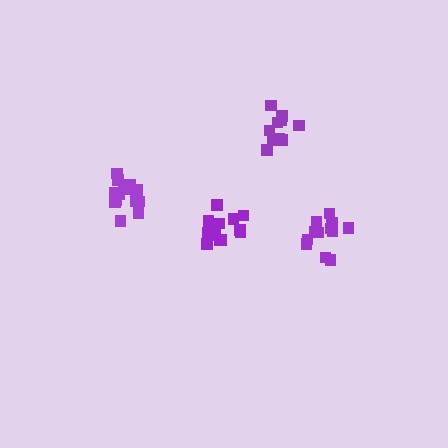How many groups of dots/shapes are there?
There are 4 groups.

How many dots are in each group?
Group 1: 16 dots, Group 2: 15 dots, Group 3: 12 dots, Group 4: 10 dots (53 total).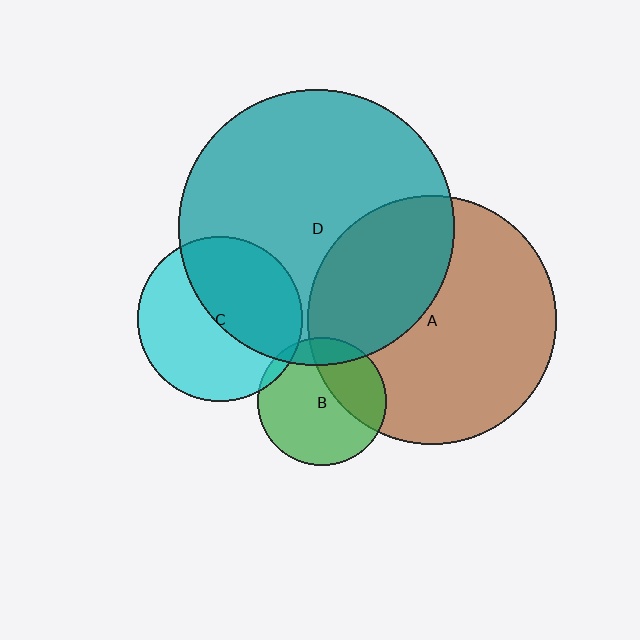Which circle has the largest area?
Circle D (teal).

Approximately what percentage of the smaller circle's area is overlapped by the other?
Approximately 5%.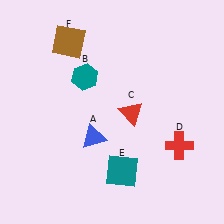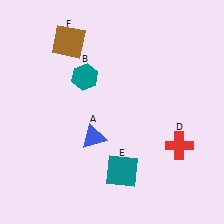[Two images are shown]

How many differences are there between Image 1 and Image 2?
There is 1 difference between the two images.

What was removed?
The red triangle (C) was removed in Image 2.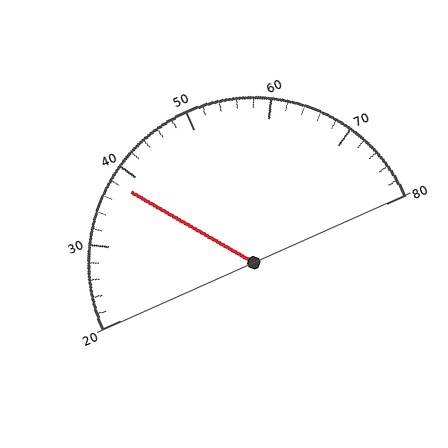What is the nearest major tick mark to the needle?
The nearest major tick mark is 40.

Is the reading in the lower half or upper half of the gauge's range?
The reading is in the lower half of the range (20 to 80).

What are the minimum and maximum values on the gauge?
The gauge ranges from 20 to 80.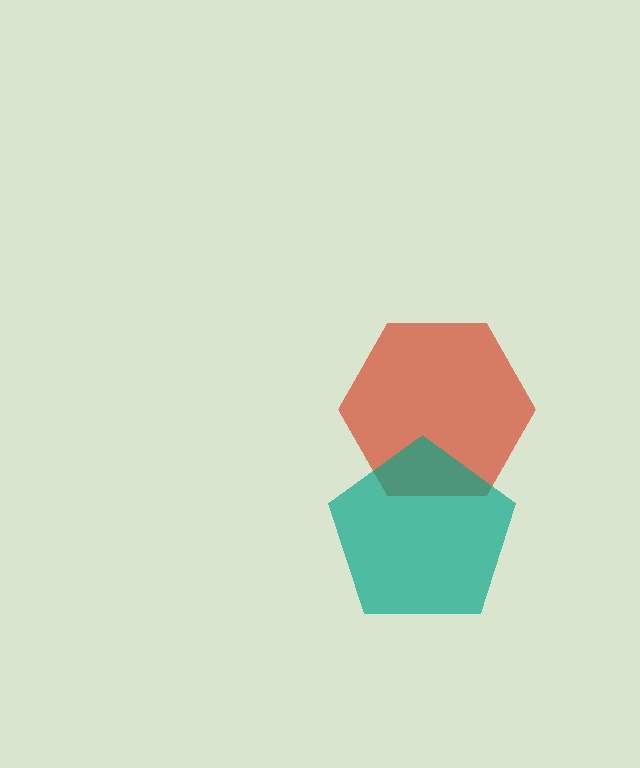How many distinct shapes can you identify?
There are 2 distinct shapes: a red hexagon, a teal pentagon.